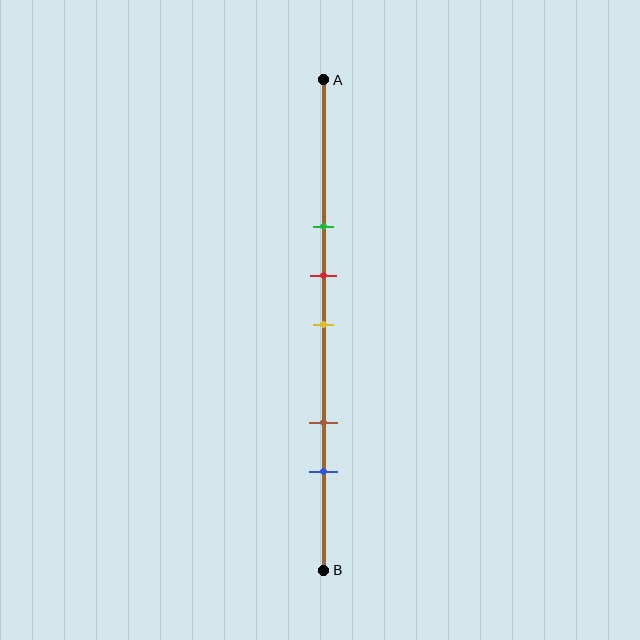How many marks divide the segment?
There are 5 marks dividing the segment.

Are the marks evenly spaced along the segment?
No, the marks are not evenly spaced.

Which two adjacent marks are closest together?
The red and yellow marks are the closest adjacent pair.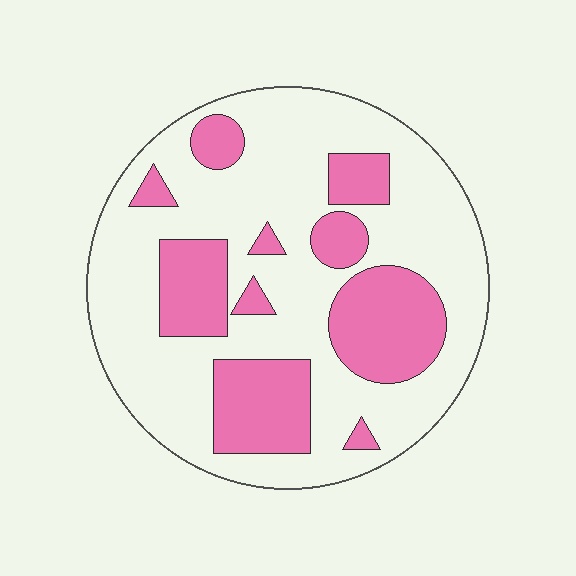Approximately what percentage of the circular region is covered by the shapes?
Approximately 30%.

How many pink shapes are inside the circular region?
10.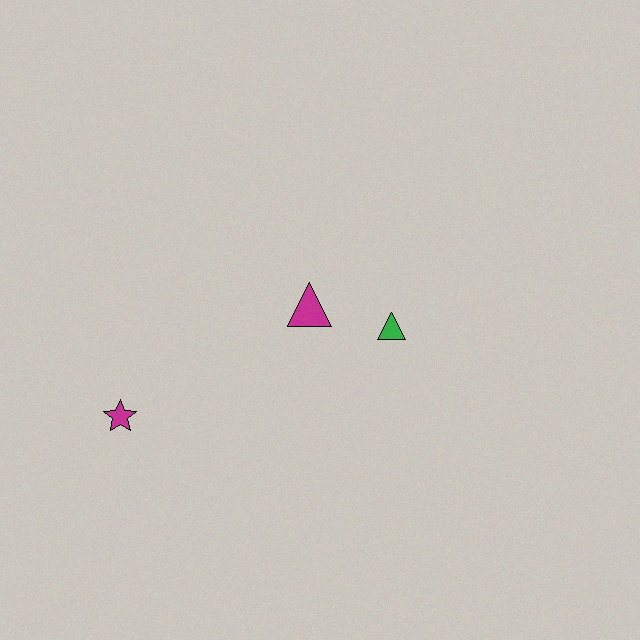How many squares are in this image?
There are no squares.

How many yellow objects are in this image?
There are no yellow objects.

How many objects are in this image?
There are 3 objects.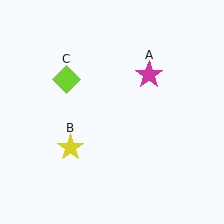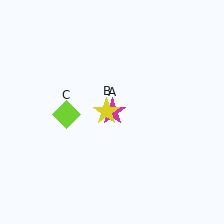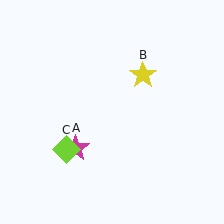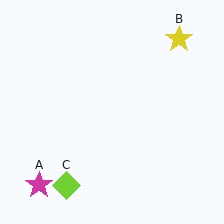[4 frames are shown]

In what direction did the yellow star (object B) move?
The yellow star (object B) moved up and to the right.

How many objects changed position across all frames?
3 objects changed position: magenta star (object A), yellow star (object B), lime diamond (object C).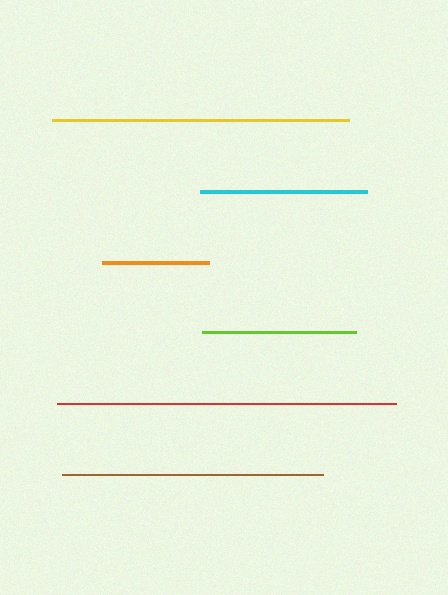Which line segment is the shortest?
The orange line is the shortest at approximately 107 pixels.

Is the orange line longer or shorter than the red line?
The red line is longer than the orange line.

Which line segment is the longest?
The red line is the longest at approximately 339 pixels.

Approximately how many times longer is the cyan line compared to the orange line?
The cyan line is approximately 1.6 times the length of the orange line.